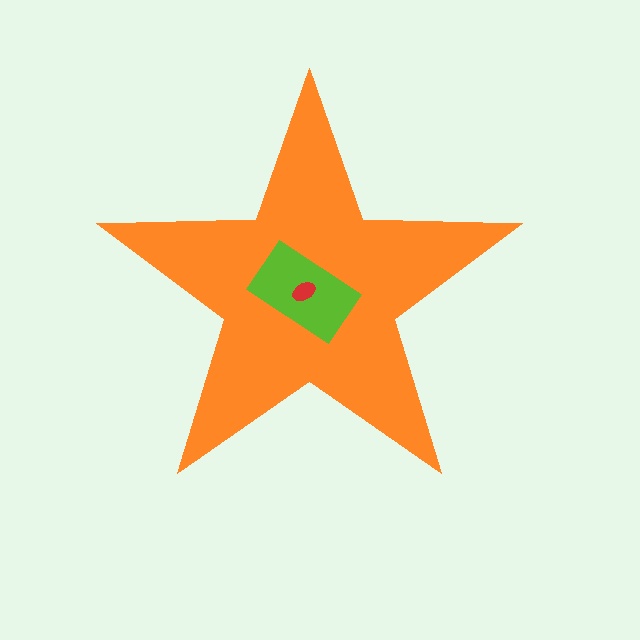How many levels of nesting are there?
3.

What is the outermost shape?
The orange star.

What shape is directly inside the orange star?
The lime rectangle.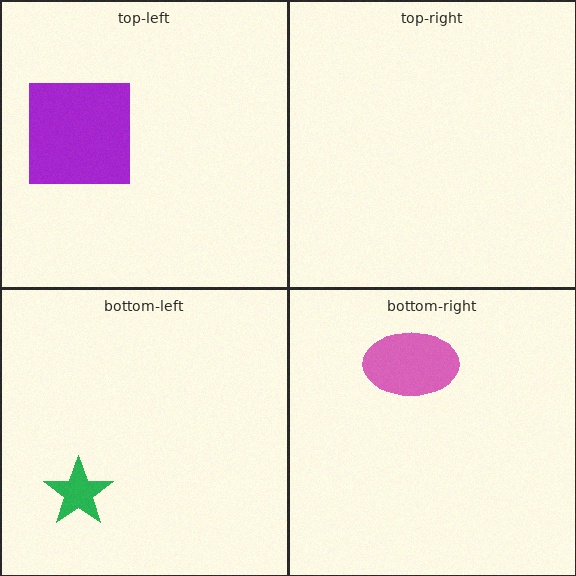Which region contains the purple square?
The top-left region.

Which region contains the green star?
The bottom-left region.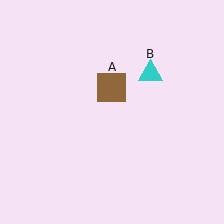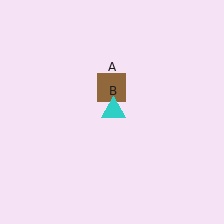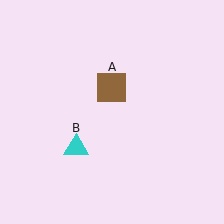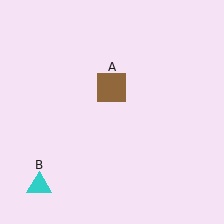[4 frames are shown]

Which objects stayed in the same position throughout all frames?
Brown square (object A) remained stationary.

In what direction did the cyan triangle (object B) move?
The cyan triangle (object B) moved down and to the left.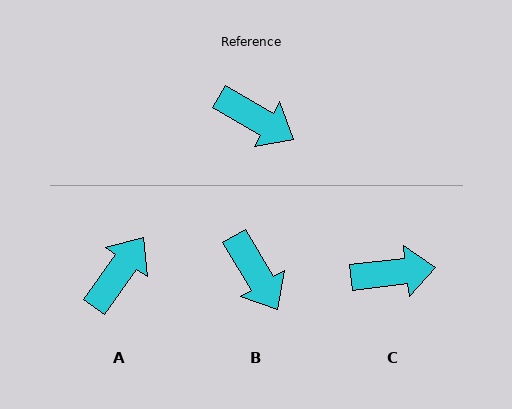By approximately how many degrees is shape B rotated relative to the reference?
Approximately 30 degrees clockwise.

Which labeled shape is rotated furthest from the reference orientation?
A, about 84 degrees away.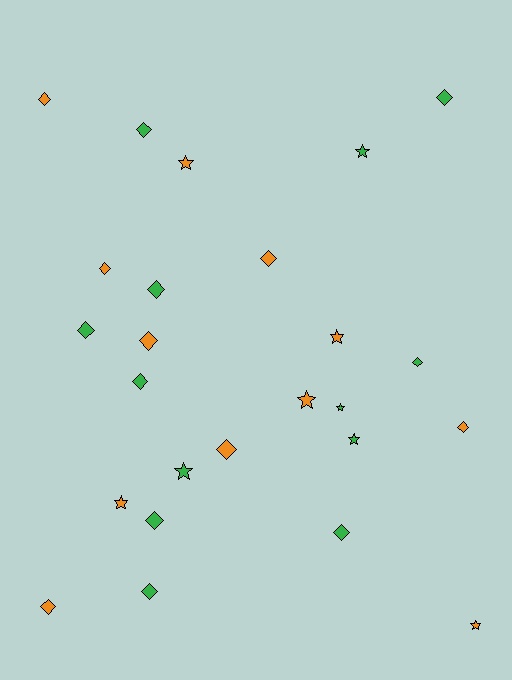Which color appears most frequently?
Green, with 13 objects.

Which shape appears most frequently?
Diamond, with 16 objects.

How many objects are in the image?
There are 25 objects.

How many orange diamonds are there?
There are 7 orange diamonds.